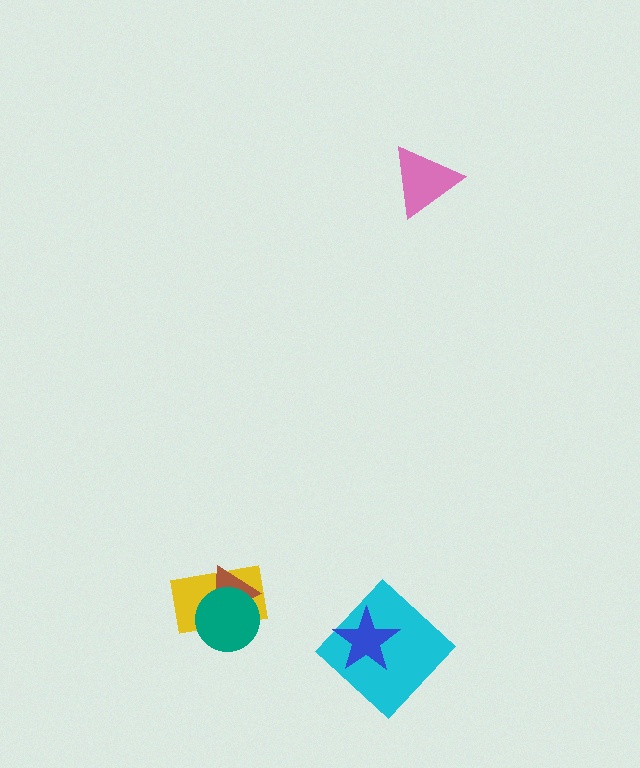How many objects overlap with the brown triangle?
2 objects overlap with the brown triangle.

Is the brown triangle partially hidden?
Yes, it is partially covered by another shape.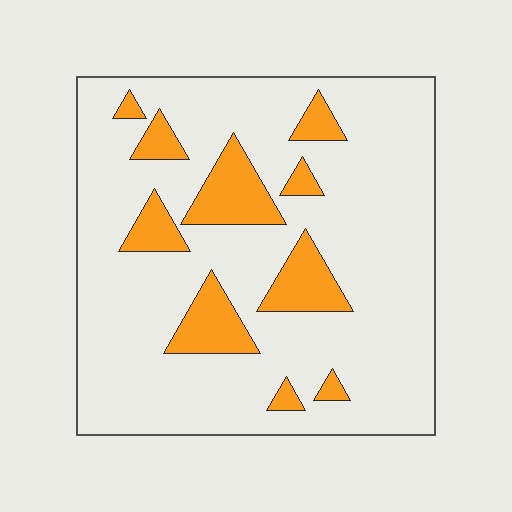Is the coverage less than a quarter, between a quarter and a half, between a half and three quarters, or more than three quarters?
Less than a quarter.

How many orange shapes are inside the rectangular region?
10.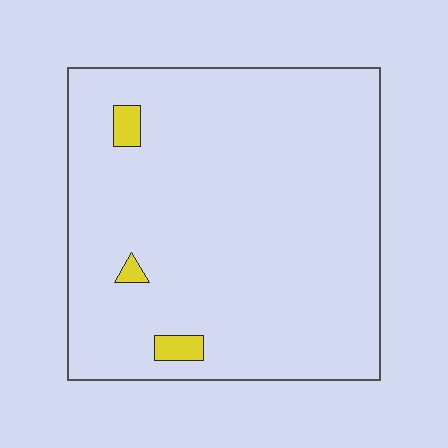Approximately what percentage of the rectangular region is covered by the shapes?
Approximately 5%.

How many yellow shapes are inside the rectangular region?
3.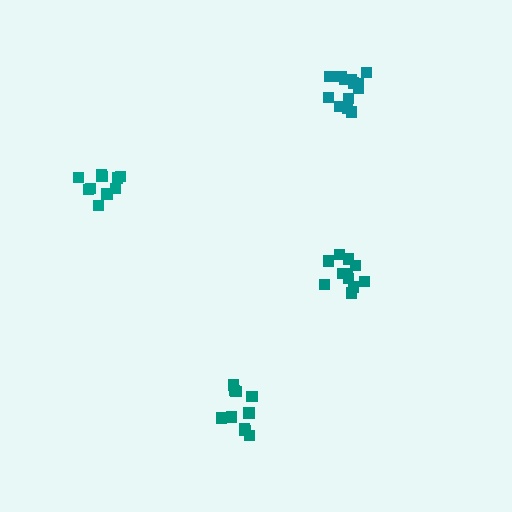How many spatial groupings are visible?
There are 4 spatial groupings.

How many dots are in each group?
Group 1: 11 dots, Group 2: 10 dots, Group 3: 13 dots, Group 4: 10 dots (44 total).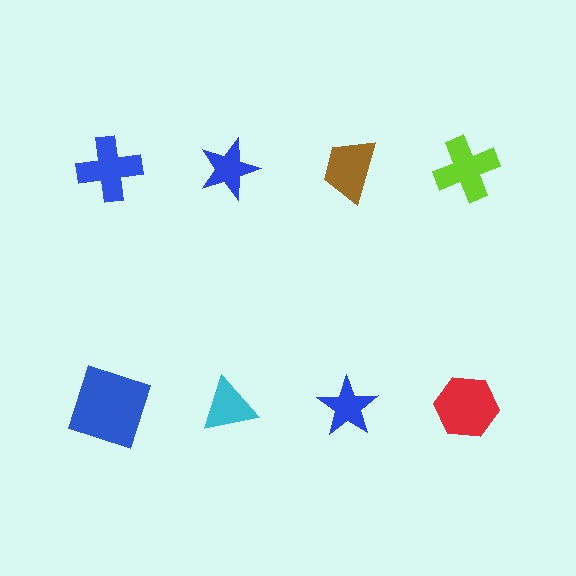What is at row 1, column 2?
A blue star.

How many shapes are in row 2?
4 shapes.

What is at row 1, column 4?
A lime cross.